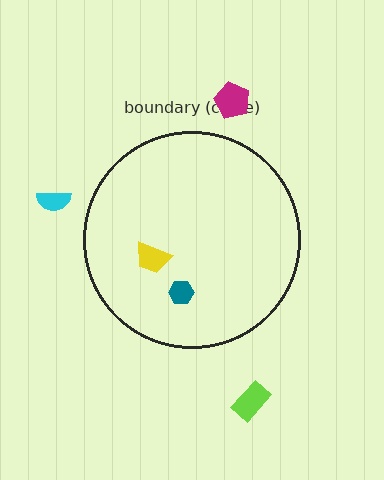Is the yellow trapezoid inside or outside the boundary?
Inside.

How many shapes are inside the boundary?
2 inside, 3 outside.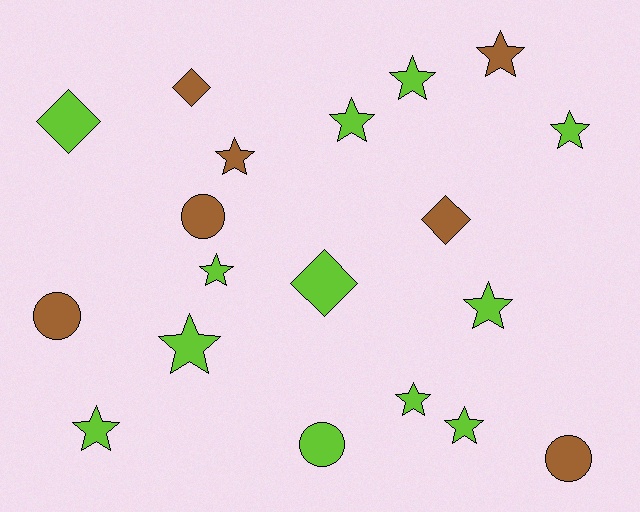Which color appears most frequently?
Lime, with 12 objects.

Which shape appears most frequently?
Star, with 11 objects.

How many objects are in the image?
There are 19 objects.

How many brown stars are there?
There are 2 brown stars.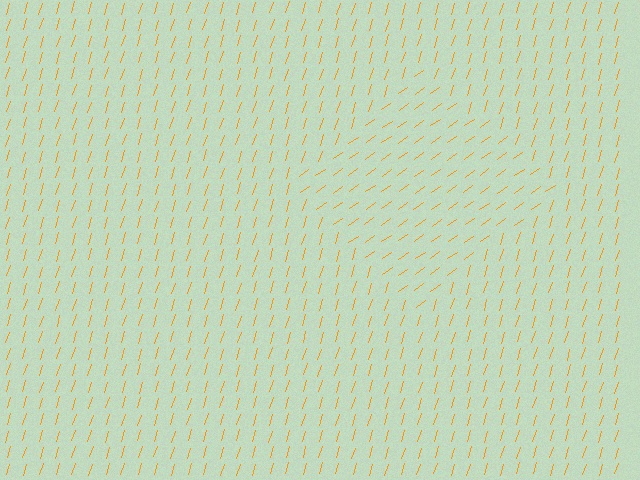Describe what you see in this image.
The image is filled with small orange line segments. A diamond region in the image has lines oriented differently from the surrounding lines, creating a visible texture boundary.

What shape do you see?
I see a diamond.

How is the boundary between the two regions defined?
The boundary is defined purely by a change in line orientation (approximately 37 degrees difference). All lines are the same color and thickness.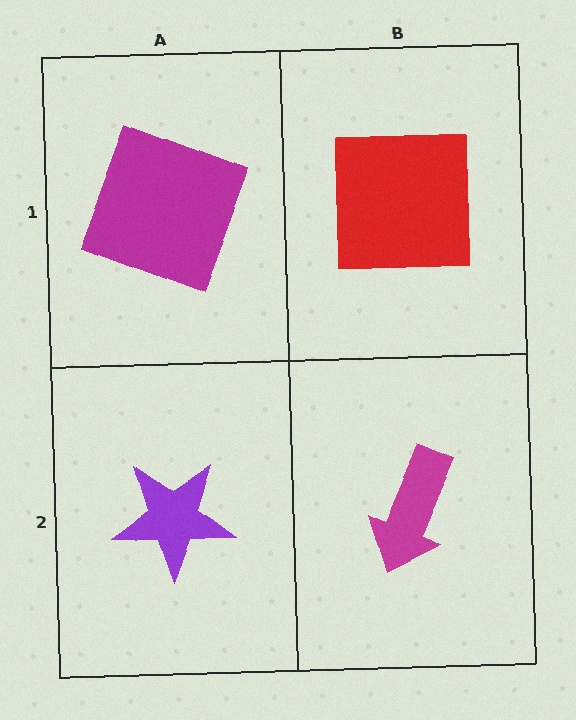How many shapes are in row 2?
2 shapes.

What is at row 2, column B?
A magenta arrow.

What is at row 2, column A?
A purple star.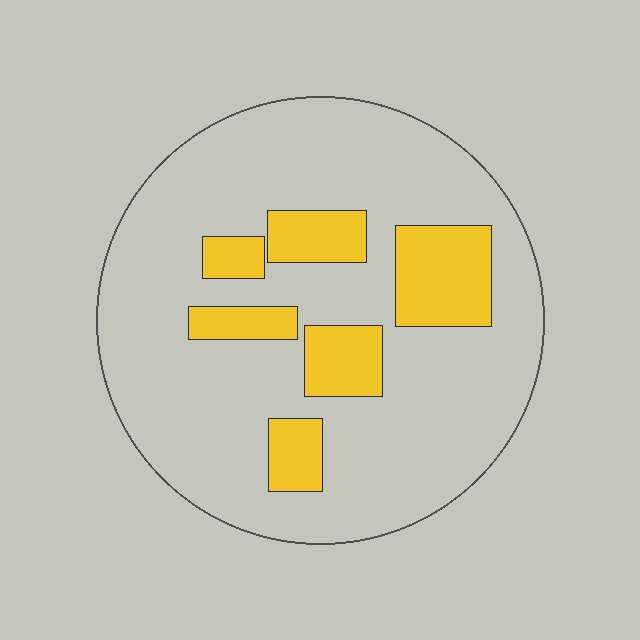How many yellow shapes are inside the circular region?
6.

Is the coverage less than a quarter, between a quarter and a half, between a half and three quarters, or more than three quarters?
Less than a quarter.